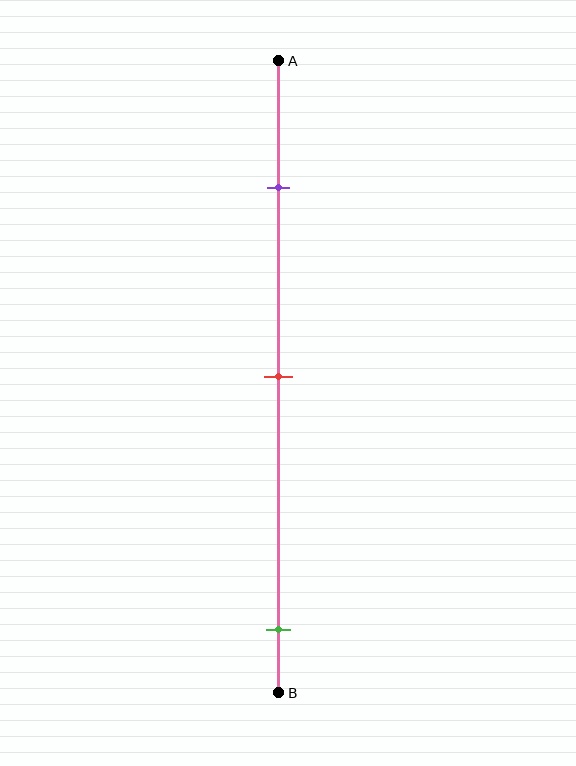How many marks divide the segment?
There are 3 marks dividing the segment.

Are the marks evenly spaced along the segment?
No, the marks are not evenly spaced.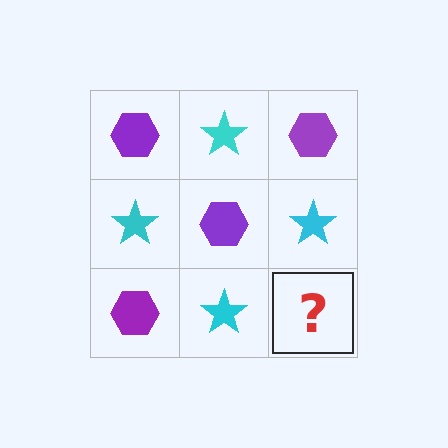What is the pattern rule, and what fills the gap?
The rule is that it alternates purple hexagon and cyan star in a checkerboard pattern. The gap should be filled with a purple hexagon.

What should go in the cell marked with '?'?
The missing cell should contain a purple hexagon.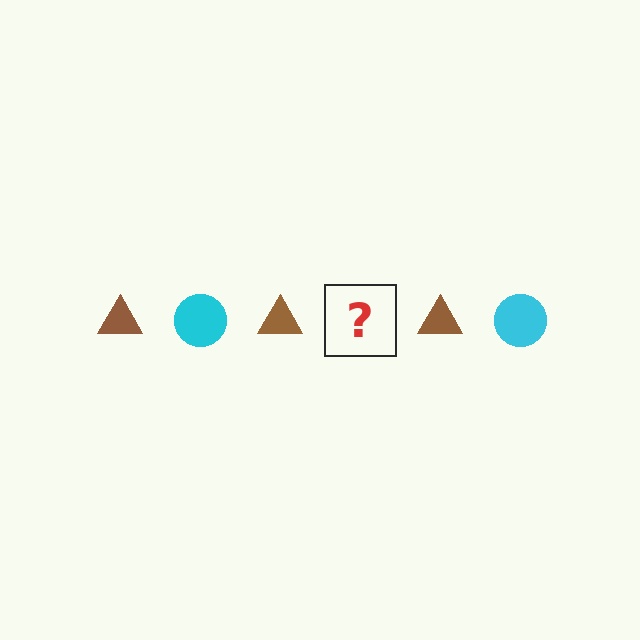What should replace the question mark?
The question mark should be replaced with a cyan circle.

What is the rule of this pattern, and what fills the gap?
The rule is that the pattern alternates between brown triangle and cyan circle. The gap should be filled with a cyan circle.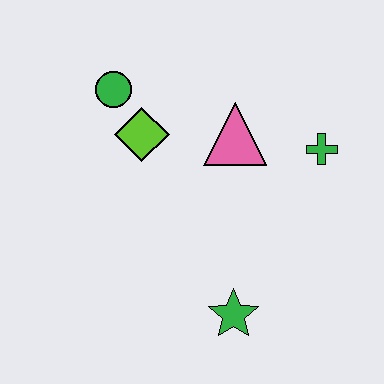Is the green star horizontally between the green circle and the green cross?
Yes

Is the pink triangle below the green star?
No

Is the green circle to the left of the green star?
Yes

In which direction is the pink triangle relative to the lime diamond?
The pink triangle is to the right of the lime diamond.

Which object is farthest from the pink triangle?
The green star is farthest from the pink triangle.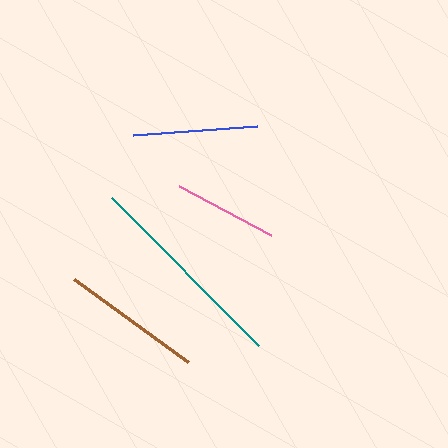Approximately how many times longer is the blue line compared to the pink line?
The blue line is approximately 1.2 times the length of the pink line.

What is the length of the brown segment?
The brown segment is approximately 141 pixels long.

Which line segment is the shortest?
The pink line is the shortest at approximately 104 pixels.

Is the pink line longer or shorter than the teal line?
The teal line is longer than the pink line.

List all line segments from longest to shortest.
From longest to shortest: teal, brown, blue, pink.